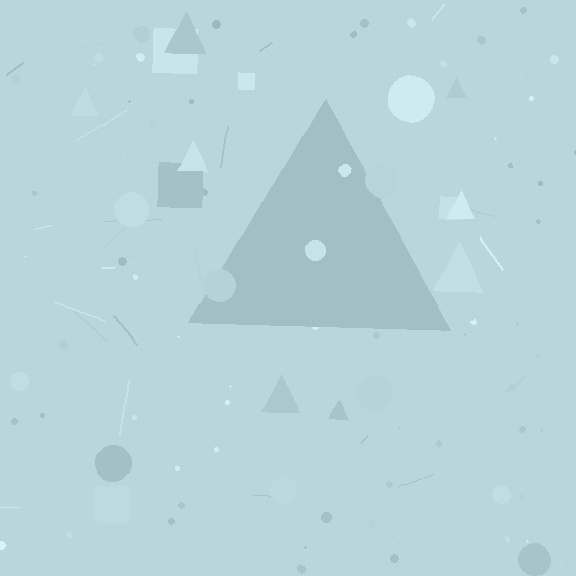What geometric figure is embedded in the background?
A triangle is embedded in the background.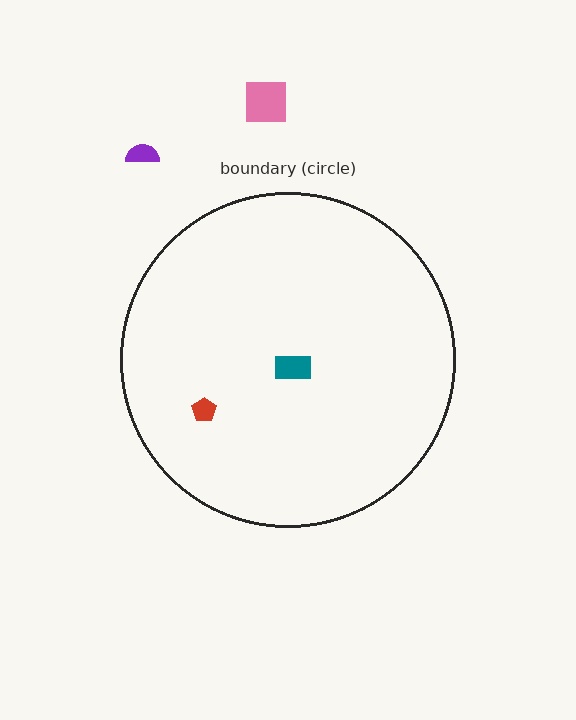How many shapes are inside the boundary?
2 inside, 2 outside.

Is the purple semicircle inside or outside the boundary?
Outside.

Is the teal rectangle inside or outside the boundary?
Inside.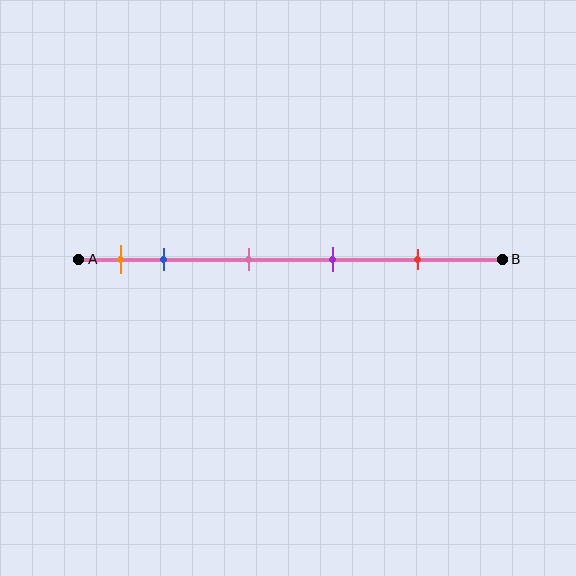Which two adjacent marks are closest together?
The orange and blue marks are the closest adjacent pair.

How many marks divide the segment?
There are 5 marks dividing the segment.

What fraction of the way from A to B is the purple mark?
The purple mark is approximately 60% (0.6) of the way from A to B.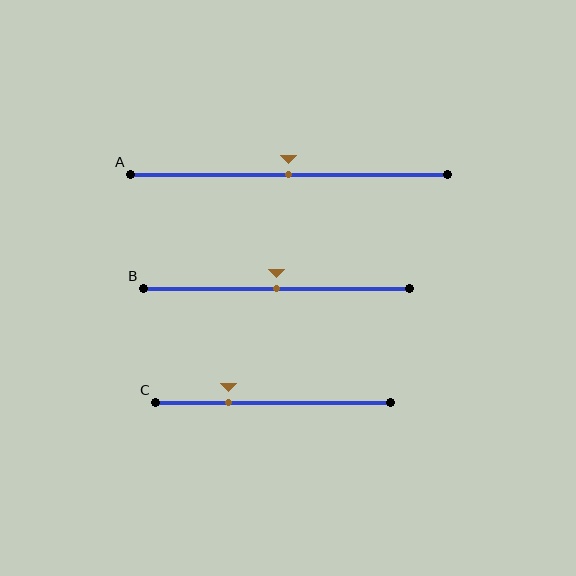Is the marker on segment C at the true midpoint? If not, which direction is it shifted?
No, the marker on segment C is shifted to the left by about 19% of the segment length.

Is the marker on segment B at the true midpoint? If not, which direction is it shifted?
Yes, the marker on segment B is at the true midpoint.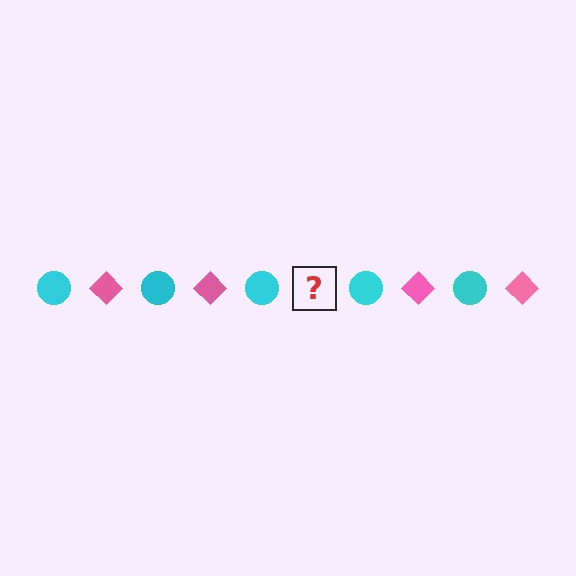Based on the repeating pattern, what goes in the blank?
The blank should be a pink diamond.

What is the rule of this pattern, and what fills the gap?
The rule is that the pattern alternates between cyan circle and pink diamond. The gap should be filled with a pink diamond.